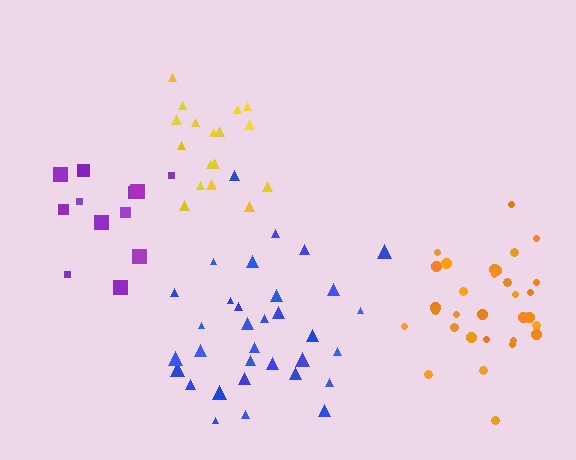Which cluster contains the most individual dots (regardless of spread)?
Blue (34).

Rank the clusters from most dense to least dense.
yellow, orange, blue, purple.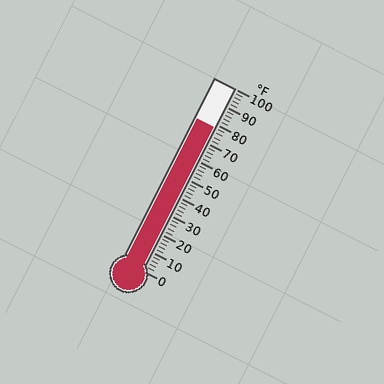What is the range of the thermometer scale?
The thermometer scale ranges from 0°F to 100°F.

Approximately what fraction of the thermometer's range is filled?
The thermometer is filled to approximately 80% of its range.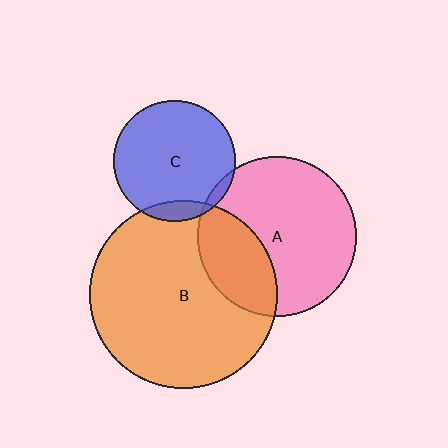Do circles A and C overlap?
Yes.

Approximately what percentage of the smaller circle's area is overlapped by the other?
Approximately 5%.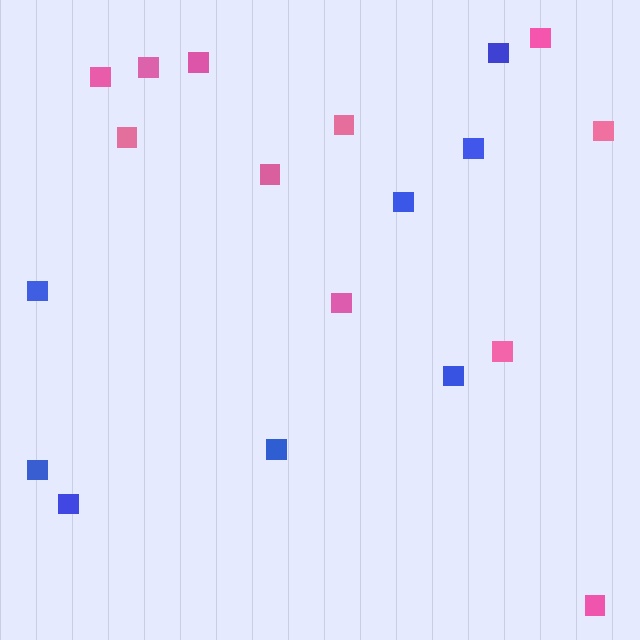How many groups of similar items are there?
There are 2 groups: one group of blue squares (8) and one group of pink squares (11).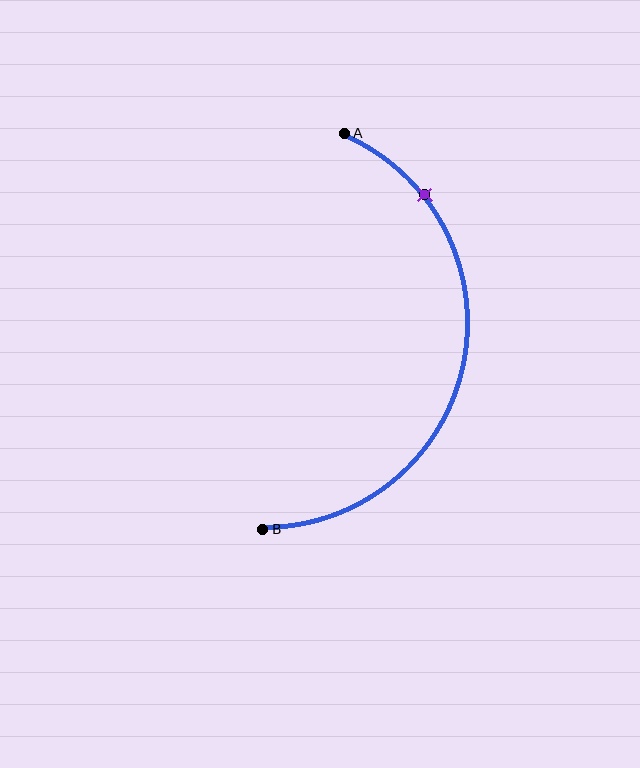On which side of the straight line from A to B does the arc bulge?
The arc bulges to the right of the straight line connecting A and B.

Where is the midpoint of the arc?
The arc midpoint is the point on the curve farthest from the straight line joining A and B. It sits to the right of that line.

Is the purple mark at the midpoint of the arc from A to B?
No. The purple mark lies on the arc but is closer to endpoint A. The arc midpoint would be at the point on the curve equidistant along the arc from both A and B.